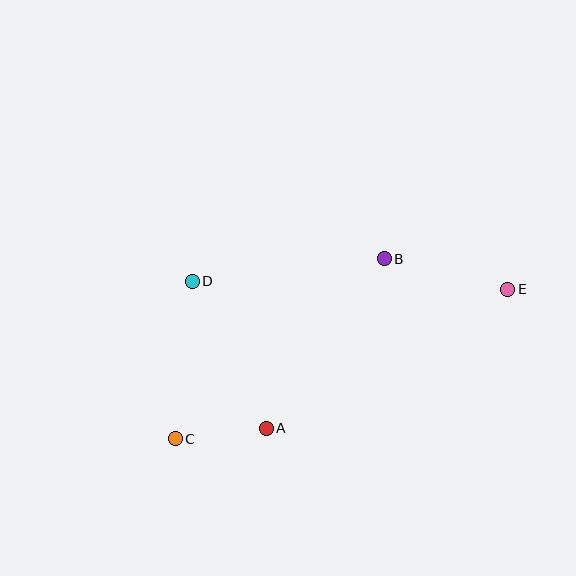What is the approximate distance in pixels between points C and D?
The distance between C and D is approximately 158 pixels.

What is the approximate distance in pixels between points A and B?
The distance between A and B is approximately 207 pixels.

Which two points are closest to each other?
Points A and C are closest to each other.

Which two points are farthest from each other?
Points C and E are farthest from each other.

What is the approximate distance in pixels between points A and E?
The distance between A and E is approximately 279 pixels.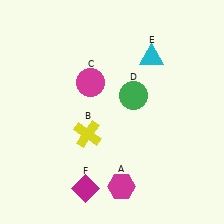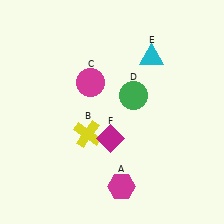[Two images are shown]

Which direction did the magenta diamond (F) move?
The magenta diamond (F) moved up.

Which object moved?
The magenta diamond (F) moved up.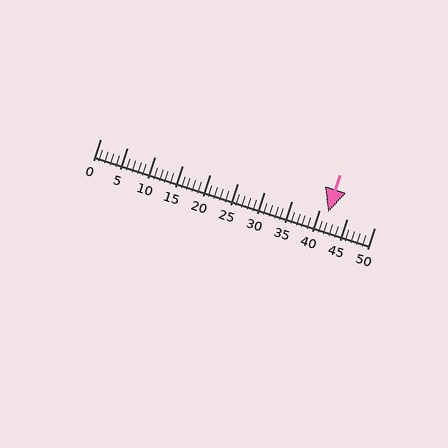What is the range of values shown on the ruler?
The ruler shows values from 0 to 50.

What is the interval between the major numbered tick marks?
The major tick marks are spaced 5 units apart.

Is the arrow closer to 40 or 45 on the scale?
The arrow is closer to 40.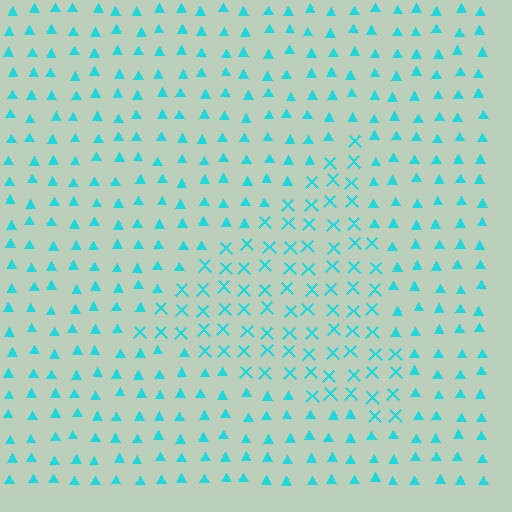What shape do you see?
I see a triangle.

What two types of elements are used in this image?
The image uses X marks inside the triangle region and triangles outside it.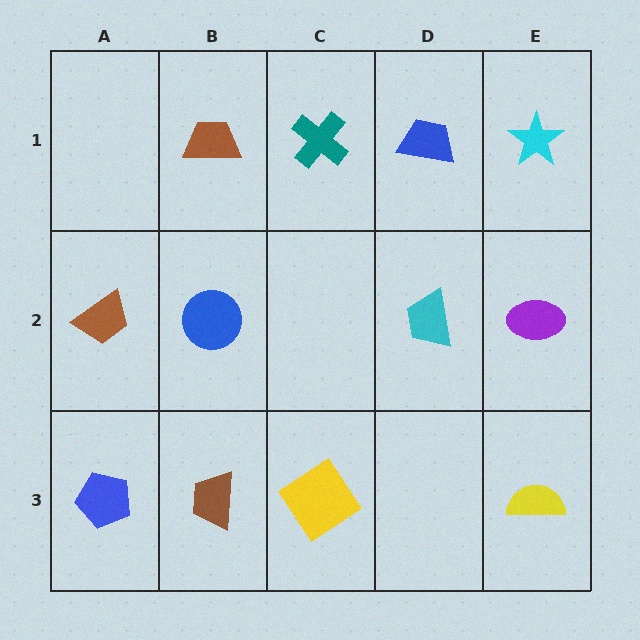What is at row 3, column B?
A brown trapezoid.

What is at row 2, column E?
A purple ellipse.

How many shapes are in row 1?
4 shapes.